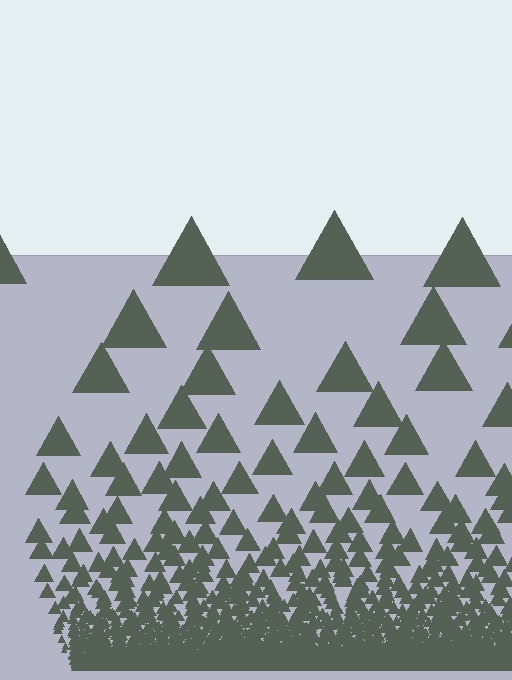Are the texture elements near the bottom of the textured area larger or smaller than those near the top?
Smaller. The gradient is inverted — elements near the bottom are smaller and denser.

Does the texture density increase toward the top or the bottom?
Density increases toward the bottom.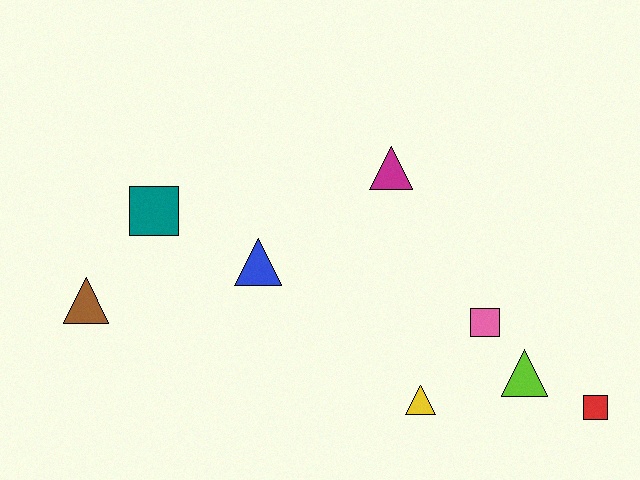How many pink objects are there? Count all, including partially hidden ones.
There is 1 pink object.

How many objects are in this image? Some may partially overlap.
There are 8 objects.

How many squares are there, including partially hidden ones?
There are 3 squares.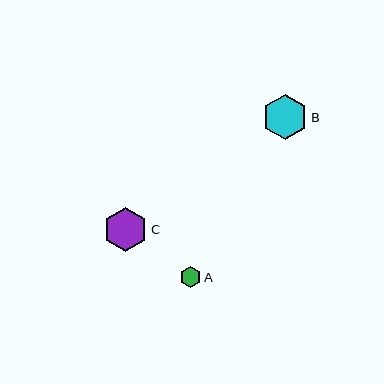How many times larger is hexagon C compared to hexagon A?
Hexagon C is approximately 2.1 times the size of hexagon A.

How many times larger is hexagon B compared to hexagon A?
Hexagon B is approximately 2.1 times the size of hexagon A.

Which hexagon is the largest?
Hexagon B is the largest with a size of approximately 45 pixels.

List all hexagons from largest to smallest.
From largest to smallest: B, C, A.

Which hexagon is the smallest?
Hexagon A is the smallest with a size of approximately 21 pixels.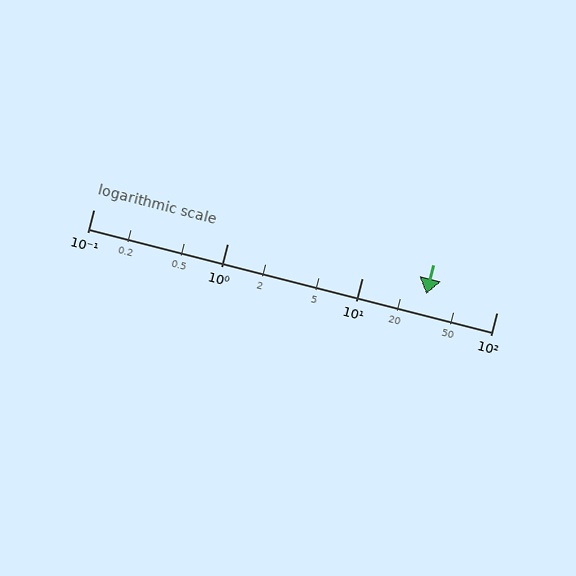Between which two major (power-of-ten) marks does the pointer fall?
The pointer is between 10 and 100.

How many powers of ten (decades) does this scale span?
The scale spans 3 decades, from 0.1 to 100.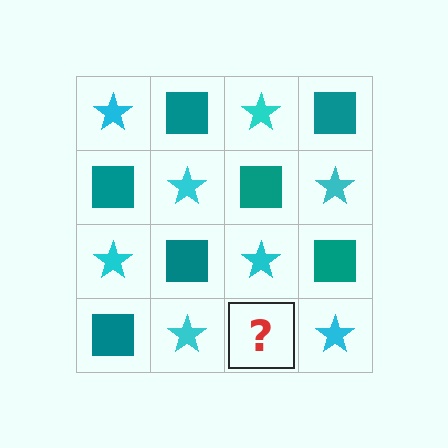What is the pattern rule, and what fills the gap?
The rule is that it alternates cyan star and teal square in a checkerboard pattern. The gap should be filled with a teal square.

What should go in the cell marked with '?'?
The missing cell should contain a teal square.